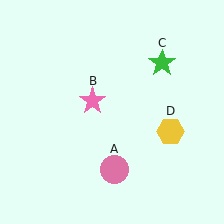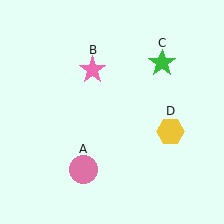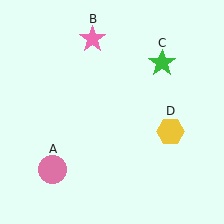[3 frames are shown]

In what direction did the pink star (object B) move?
The pink star (object B) moved up.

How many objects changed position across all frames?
2 objects changed position: pink circle (object A), pink star (object B).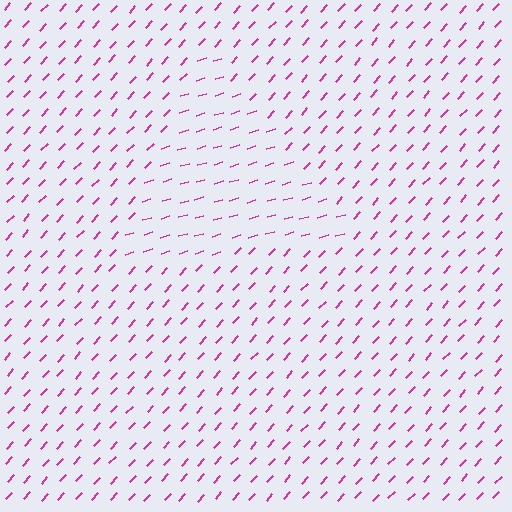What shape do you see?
I see a triangle.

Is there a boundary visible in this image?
Yes, there is a texture boundary formed by a change in line orientation.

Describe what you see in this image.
The image is filled with small magenta line segments. A triangle region in the image has lines oriented differently from the surrounding lines, creating a visible texture boundary.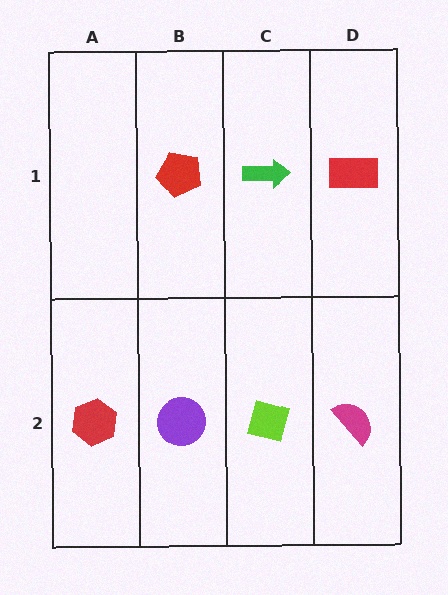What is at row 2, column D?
A magenta semicircle.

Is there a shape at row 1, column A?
No, that cell is empty.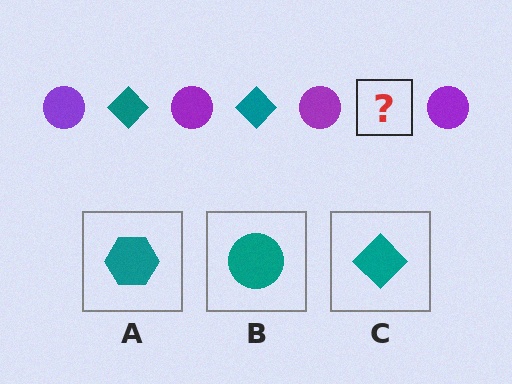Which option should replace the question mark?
Option C.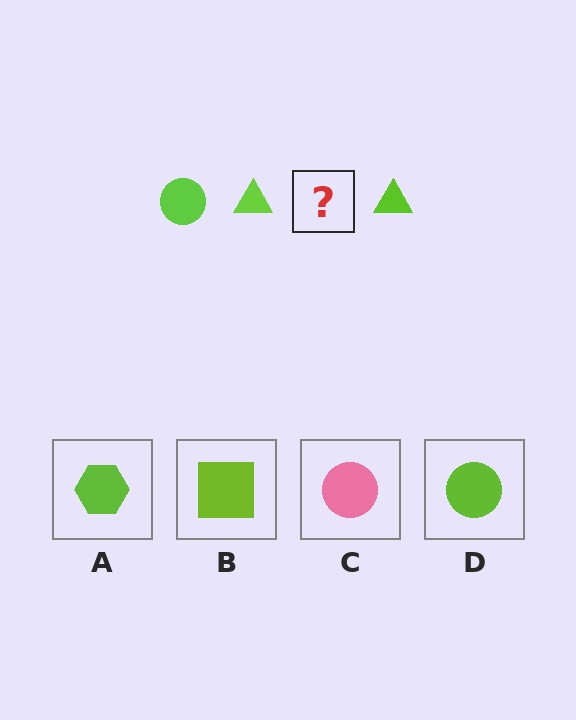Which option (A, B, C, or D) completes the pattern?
D.